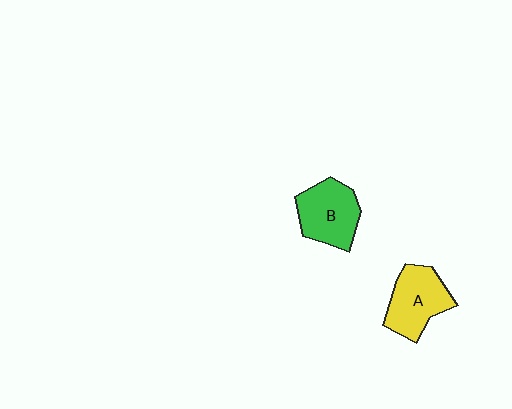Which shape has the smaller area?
Shape A (yellow).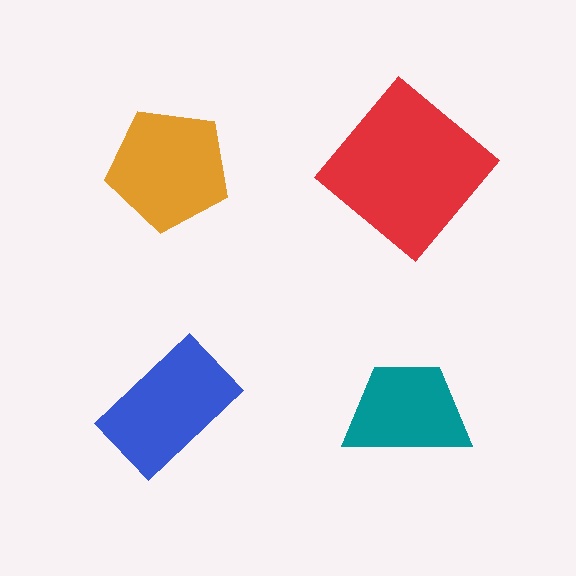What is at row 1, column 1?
An orange pentagon.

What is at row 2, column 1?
A blue rectangle.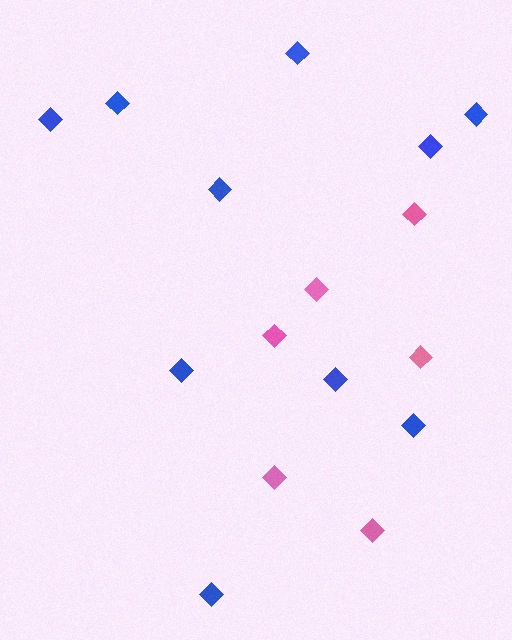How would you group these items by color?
There are 2 groups: one group of pink diamonds (6) and one group of blue diamonds (10).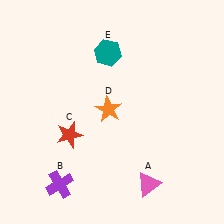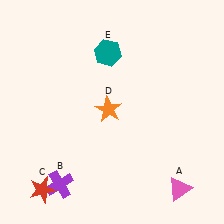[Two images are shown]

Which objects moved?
The objects that moved are: the pink triangle (A), the red star (C).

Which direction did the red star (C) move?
The red star (C) moved down.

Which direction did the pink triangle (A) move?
The pink triangle (A) moved right.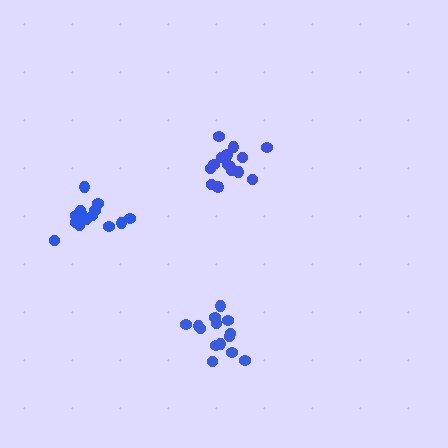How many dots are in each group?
Group 1: 14 dots, Group 2: 15 dots, Group 3: 14 dots (43 total).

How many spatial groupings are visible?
There are 3 spatial groupings.